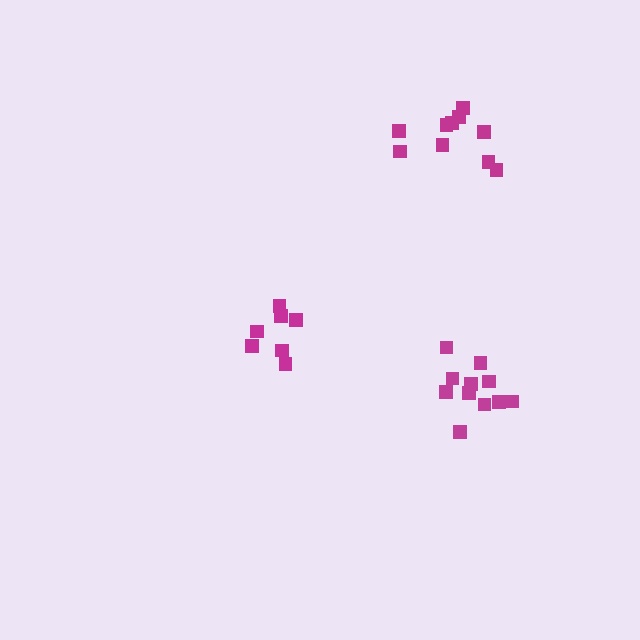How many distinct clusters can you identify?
There are 3 distinct clusters.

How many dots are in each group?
Group 1: 11 dots, Group 2: 7 dots, Group 3: 10 dots (28 total).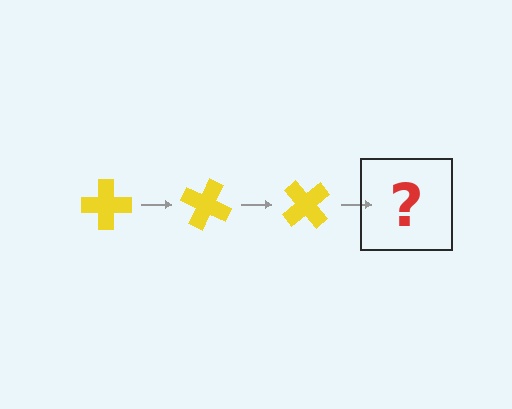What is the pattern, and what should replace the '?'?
The pattern is that the cross rotates 25 degrees each step. The '?' should be a yellow cross rotated 75 degrees.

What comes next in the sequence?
The next element should be a yellow cross rotated 75 degrees.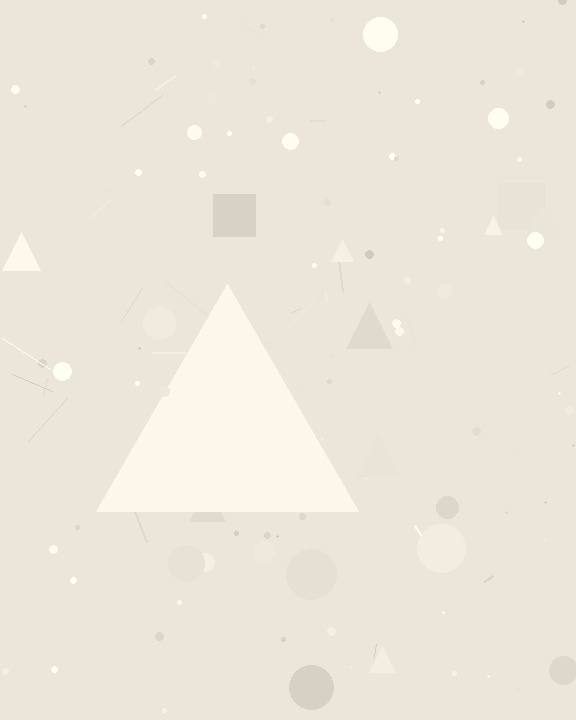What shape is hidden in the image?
A triangle is hidden in the image.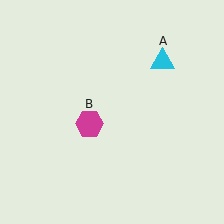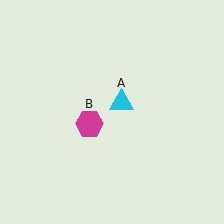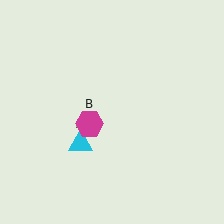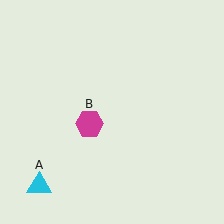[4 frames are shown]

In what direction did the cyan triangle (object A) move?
The cyan triangle (object A) moved down and to the left.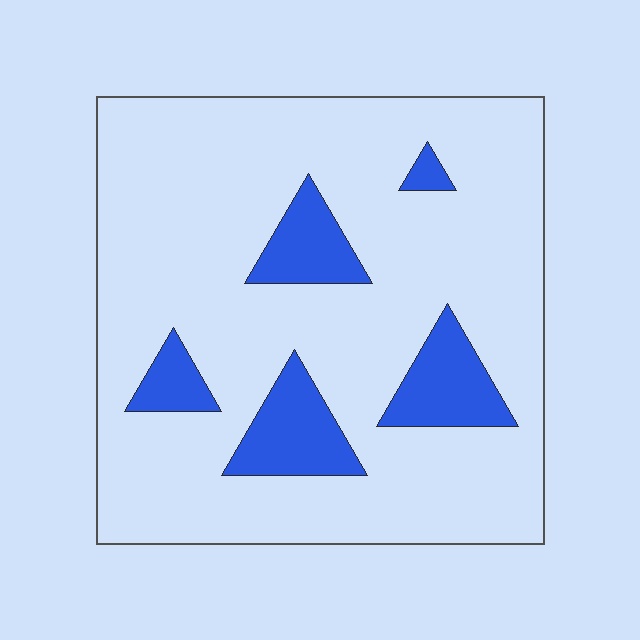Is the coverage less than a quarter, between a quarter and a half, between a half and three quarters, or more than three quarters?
Less than a quarter.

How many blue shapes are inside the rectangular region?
5.